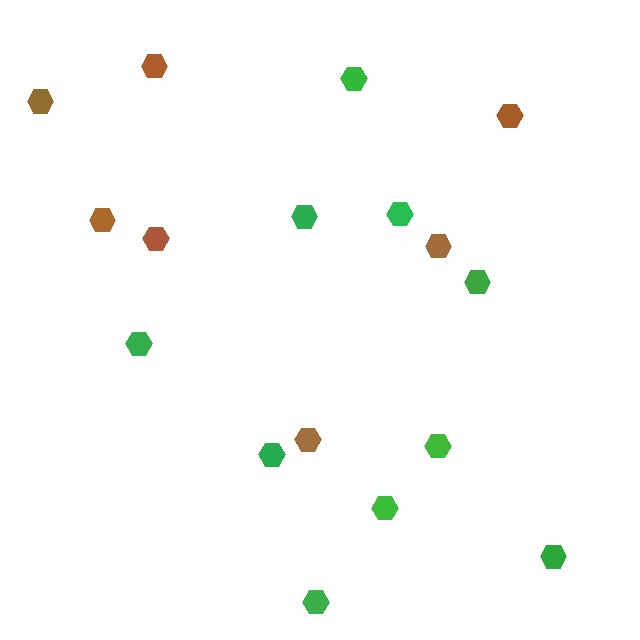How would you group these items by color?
There are 2 groups: one group of brown hexagons (7) and one group of green hexagons (10).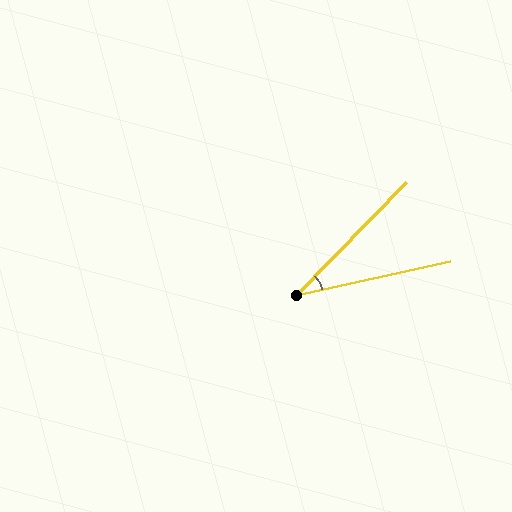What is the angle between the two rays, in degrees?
Approximately 33 degrees.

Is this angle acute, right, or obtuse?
It is acute.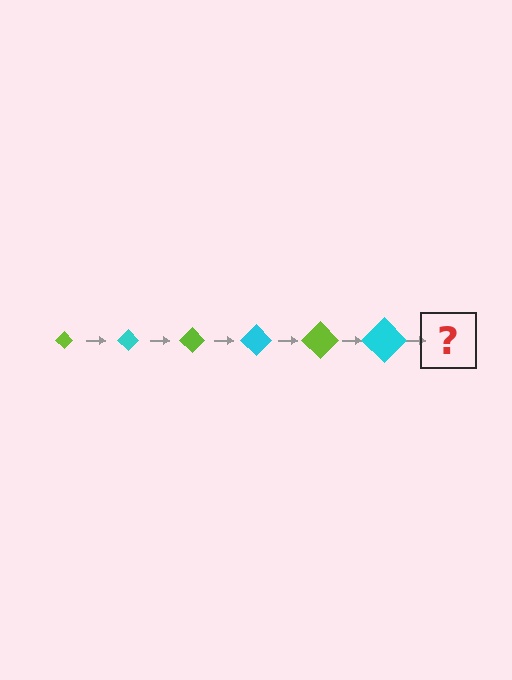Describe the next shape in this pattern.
It should be a lime diamond, larger than the previous one.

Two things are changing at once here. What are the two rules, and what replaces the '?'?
The two rules are that the diamond grows larger each step and the color cycles through lime and cyan. The '?' should be a lime diamond, larger than the previous one.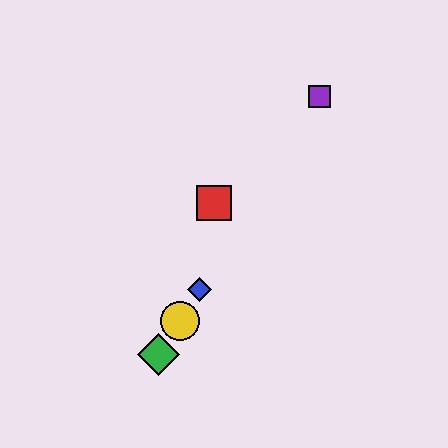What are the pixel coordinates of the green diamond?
The green diamond is at (159, 354).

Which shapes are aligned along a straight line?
The blue diamond, the green diamond, the yellow circle, the purple square are aligned along a straight line.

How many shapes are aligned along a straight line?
4 shapes (the blue diamond, the green diamond, the yellow circle, the purple square) are aligned along a straight line.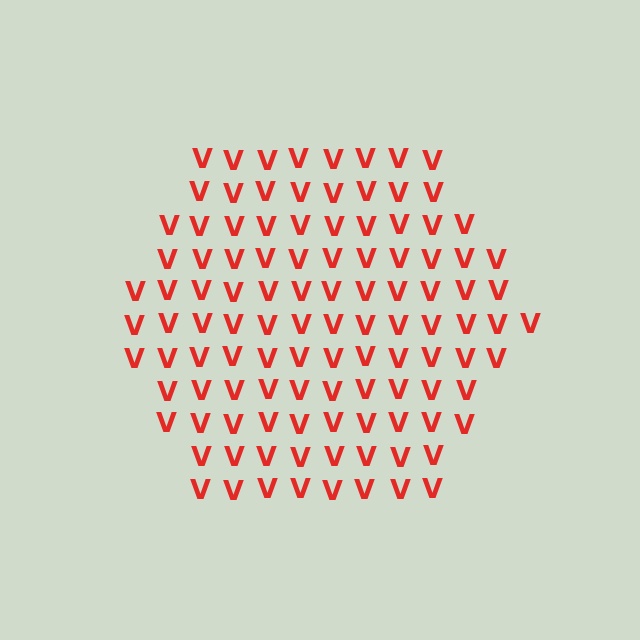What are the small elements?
The small elements are letter V's.